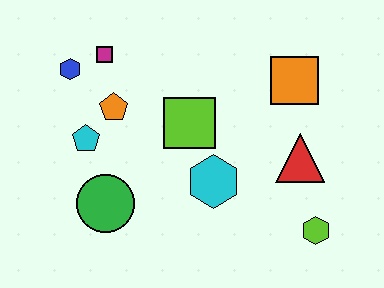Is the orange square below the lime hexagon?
No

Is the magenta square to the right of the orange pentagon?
No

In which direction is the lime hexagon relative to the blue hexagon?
The lime hexagon is to the right of the blue hexagon.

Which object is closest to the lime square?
The cyan hexagon is closest to the lime square.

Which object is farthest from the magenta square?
The lime hexagon is farthest from the magenta square.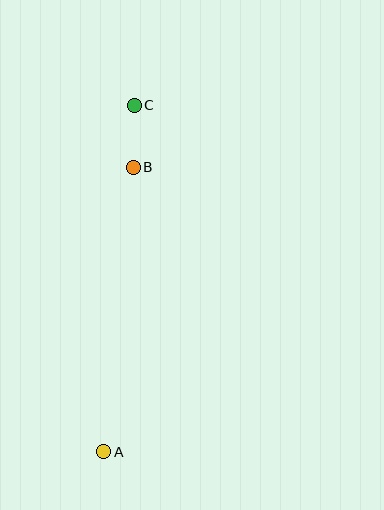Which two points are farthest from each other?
Points A and C are farthest from each other.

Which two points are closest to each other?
Points B and C are closest to each other.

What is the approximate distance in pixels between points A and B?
The distance between A and B is approximately 286 pixels.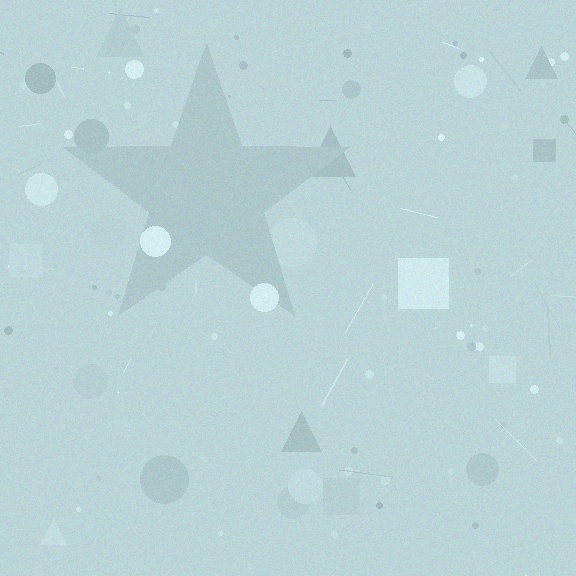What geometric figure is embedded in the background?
A star is embedded in the background.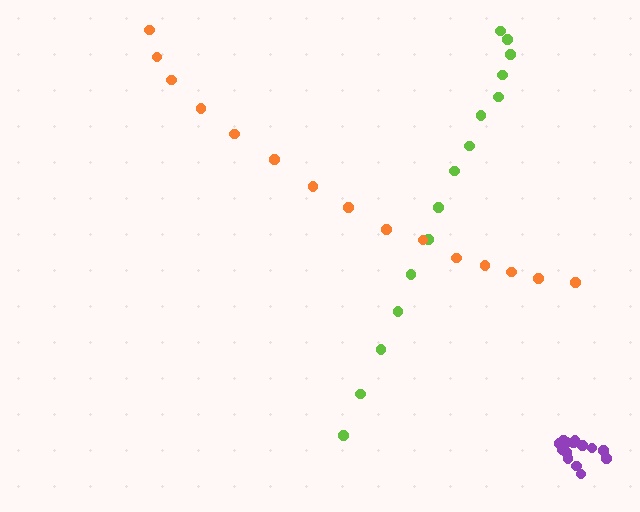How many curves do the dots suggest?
There are 3 distinct paths.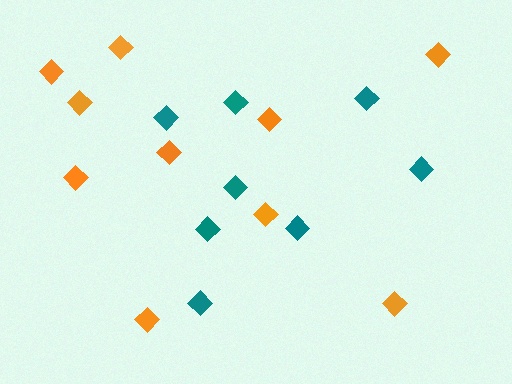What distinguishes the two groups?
There are 2 groups: one group of teal diamonds (8) and one group of orange diamonds (10).